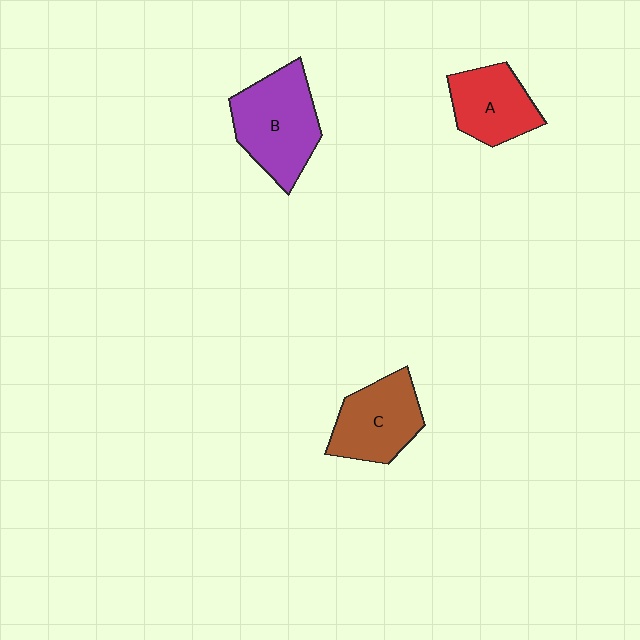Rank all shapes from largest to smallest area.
From largest to smallest: B (purple), C (brown), A (red).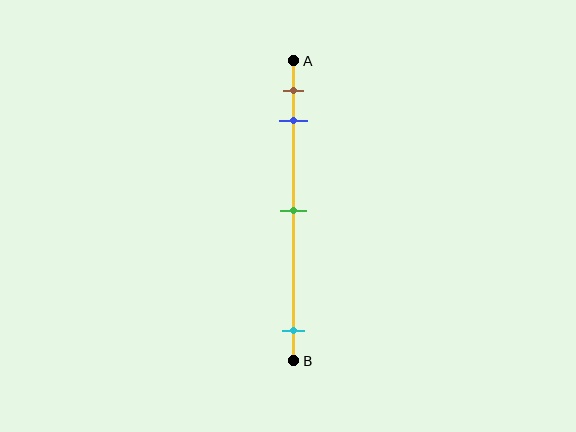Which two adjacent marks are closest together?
The brown and blue marks are the closest adjacent pair.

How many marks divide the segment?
There are 4 marks dividing the segment.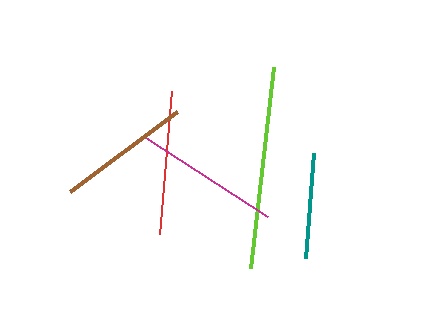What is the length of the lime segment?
The lime segment is approximately 203 pixels long.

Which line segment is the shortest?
The teal line is the shortest at approximately 106 pixels.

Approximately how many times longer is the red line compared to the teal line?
The red line is approximately 1.4 times the length of the teal line.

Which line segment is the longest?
The lime line is the longest at approximately 203 pixels.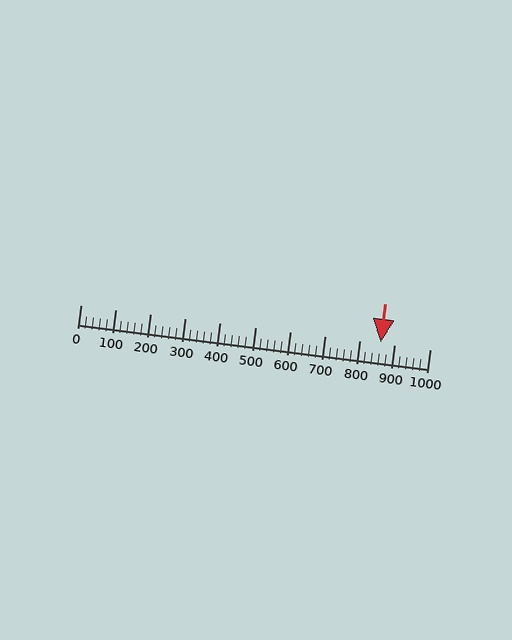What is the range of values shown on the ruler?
The ruler shows values from 0 to 1000.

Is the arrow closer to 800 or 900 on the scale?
The arrow is closer to 900.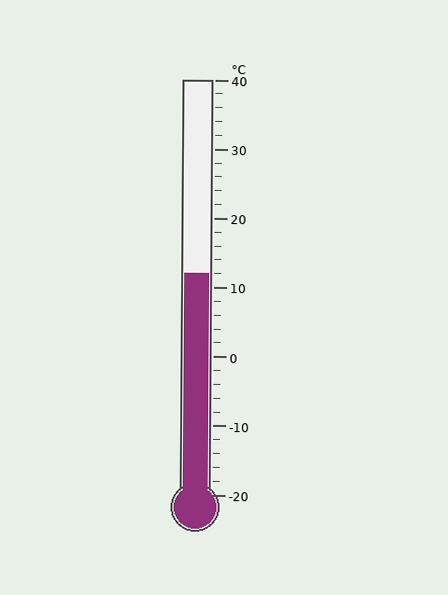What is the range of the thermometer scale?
The thermometer scale ranges from -20°C to 40°C.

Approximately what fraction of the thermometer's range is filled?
The thermometer is filled to approximately 55% of its range.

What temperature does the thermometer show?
The thermometer shows approximately 12°C.